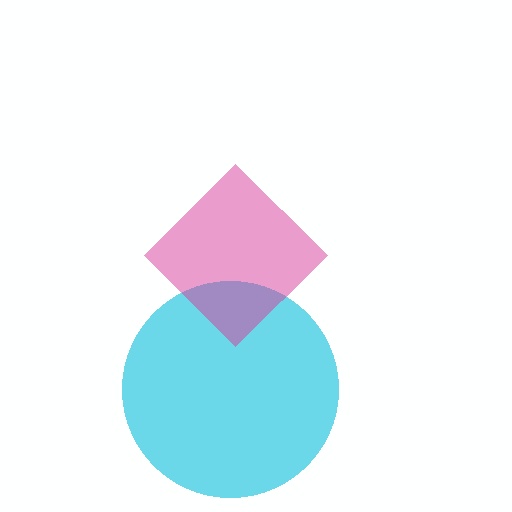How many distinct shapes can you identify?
There are 2 distinct shapes: a cyan circle, a magenta diamond.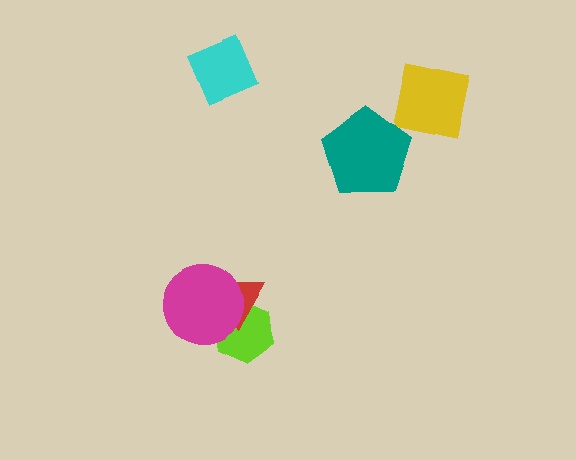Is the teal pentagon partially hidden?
No, no other shape covers it.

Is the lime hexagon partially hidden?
Yes, it is partially covered by another shape.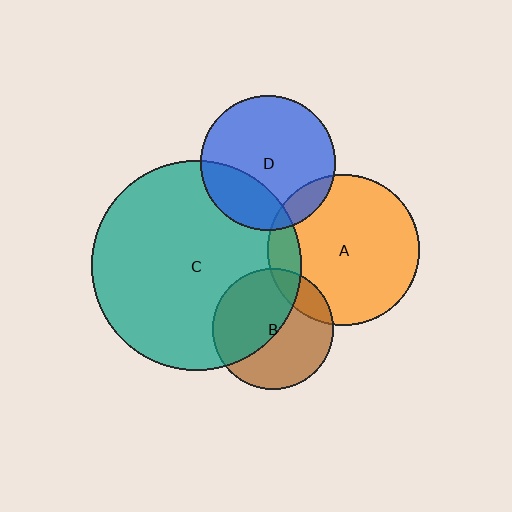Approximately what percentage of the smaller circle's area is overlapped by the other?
Approximately 25%.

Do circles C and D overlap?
Yes.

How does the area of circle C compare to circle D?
Approximately 2.4 times.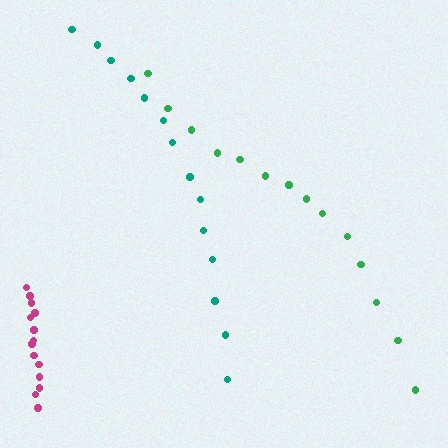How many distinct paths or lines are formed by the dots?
There are 3 distinct paths.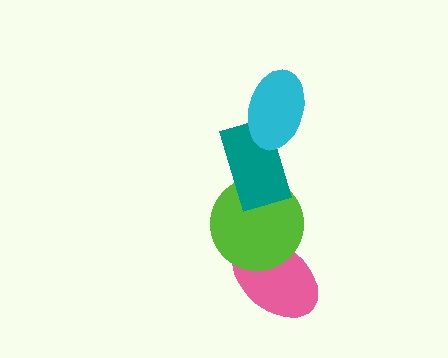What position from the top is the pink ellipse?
The pink ellipse is 4th from the top.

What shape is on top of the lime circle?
The teal rectangle is on top of the lime circle.